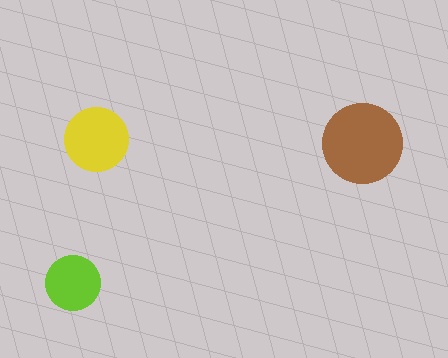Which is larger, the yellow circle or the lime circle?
The yellow one.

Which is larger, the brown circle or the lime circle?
The brown one.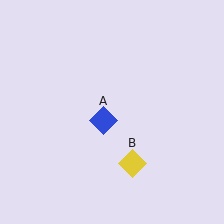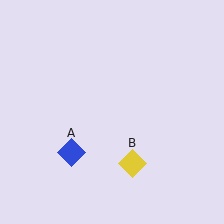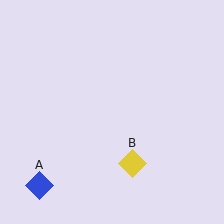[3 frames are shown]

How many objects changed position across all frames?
1 object changed position: blue diamond (object A).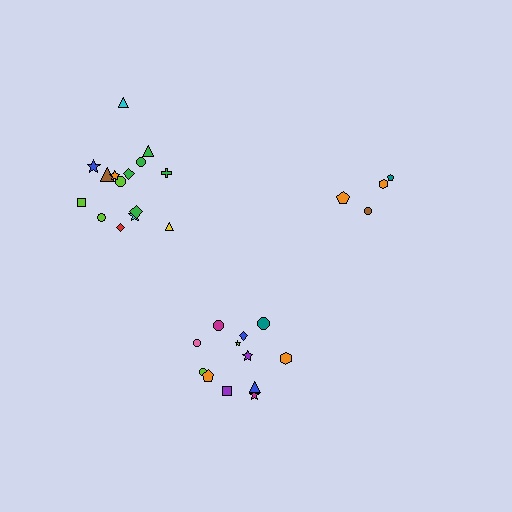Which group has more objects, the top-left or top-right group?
The top-left group.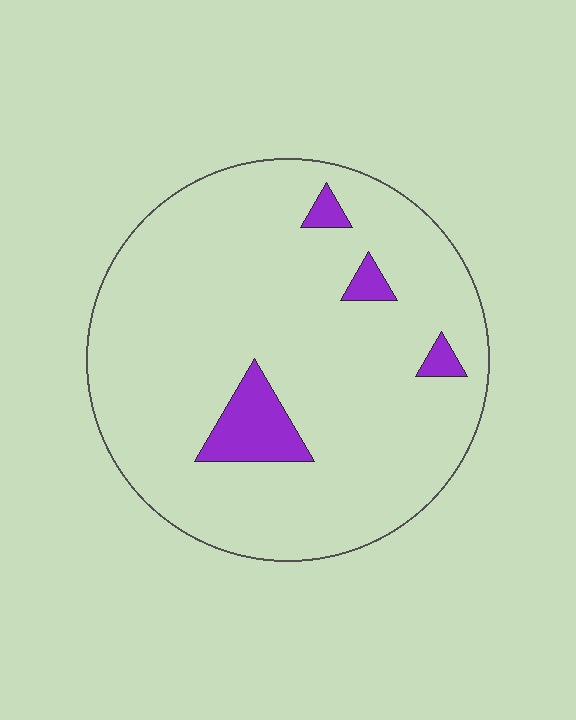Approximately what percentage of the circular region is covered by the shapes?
Approximately 10%.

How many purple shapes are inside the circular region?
4.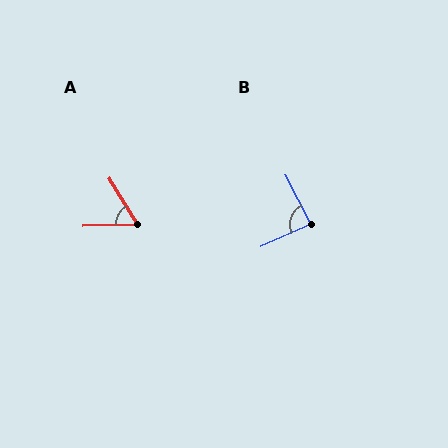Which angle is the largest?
B, at approximately 87 degrees.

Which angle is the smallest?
A, at approximately 60 degrees.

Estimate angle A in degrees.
Approximately 60 degrees.